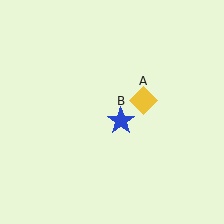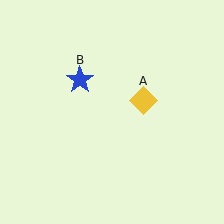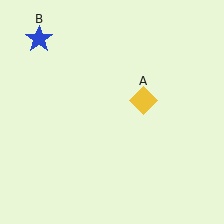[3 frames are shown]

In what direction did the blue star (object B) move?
The blue star (object B) moved up and to the left.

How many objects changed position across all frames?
1 object changed position: blue star (object B).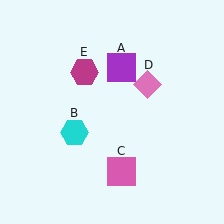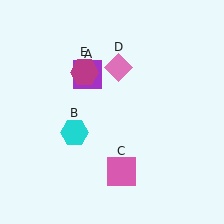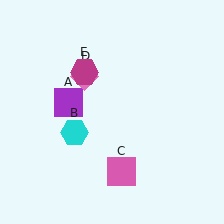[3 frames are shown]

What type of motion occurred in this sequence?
The purple square (object A), pink diamond (object D) rotated counterclockwise around the center of the scene.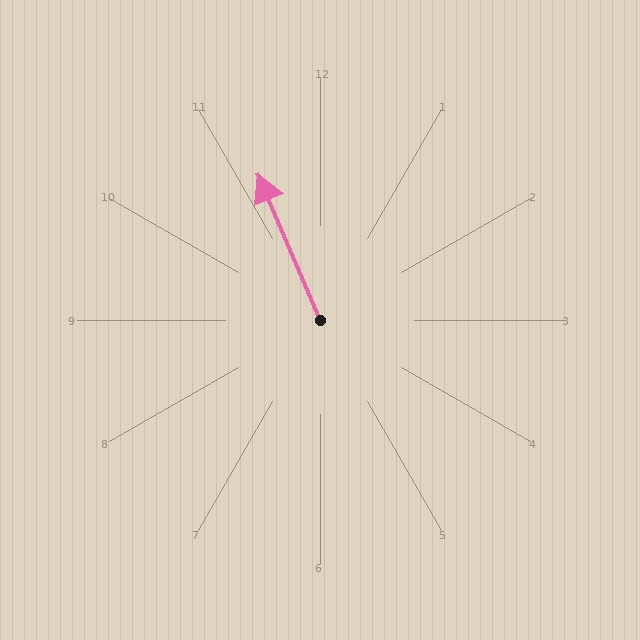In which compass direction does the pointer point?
Northwest.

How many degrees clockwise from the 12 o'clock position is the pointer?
Approximately 337 degrees.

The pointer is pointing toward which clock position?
Roughly 11 o'clock.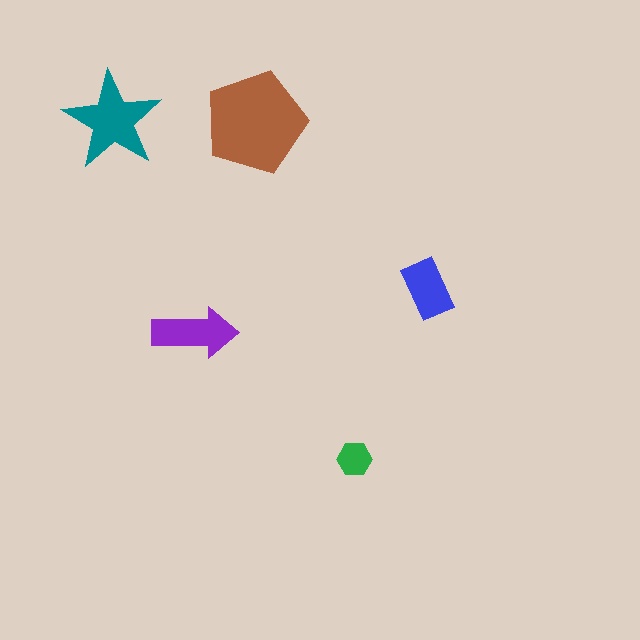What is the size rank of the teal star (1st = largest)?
2nd.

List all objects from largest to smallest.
The brown pentagon, the teal star, the purple arrow, the blue rectangle, the green hexagon.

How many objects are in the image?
There are 5 objects in the image.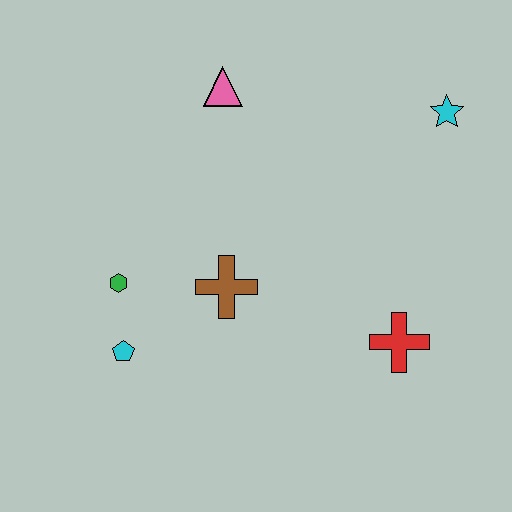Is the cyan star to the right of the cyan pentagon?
Yes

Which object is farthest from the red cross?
The pink triangle is farthest from the red cross.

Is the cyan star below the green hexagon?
No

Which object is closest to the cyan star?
The pink triangle is closest to the cyan star.